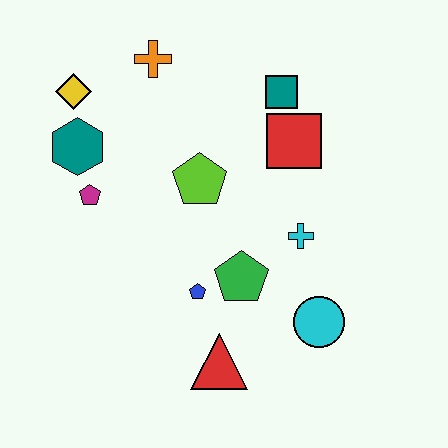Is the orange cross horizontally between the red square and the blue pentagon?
No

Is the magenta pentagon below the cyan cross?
No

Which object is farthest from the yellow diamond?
The cyan circle is farthest from the yellow diamond.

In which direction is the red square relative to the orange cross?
The red square is to the right of the orange cross.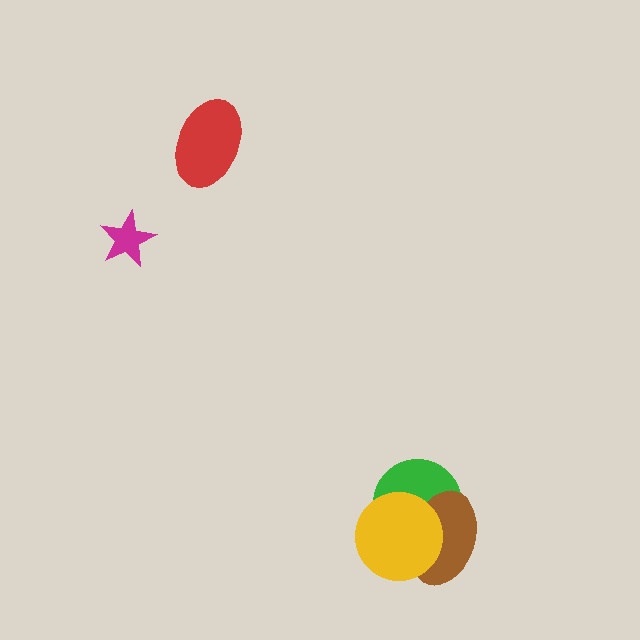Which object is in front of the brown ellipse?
The yellow circle is in front of the brown ellipse.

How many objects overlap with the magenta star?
0 objects overlap with the magenta star.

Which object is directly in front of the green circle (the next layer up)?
The brown ellipse is directly in front of the green circle.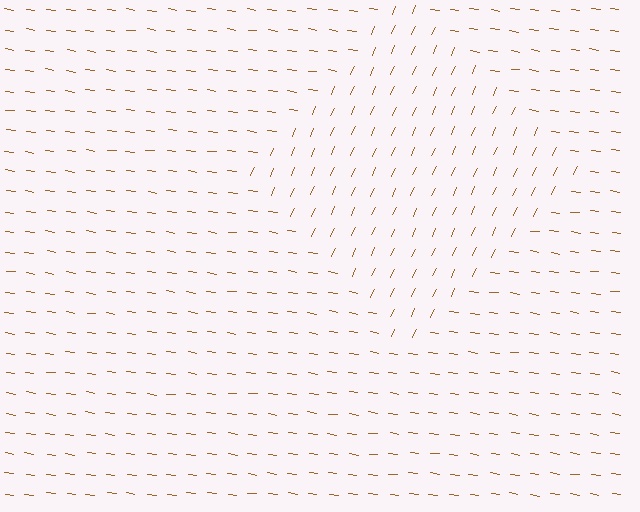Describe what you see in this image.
The image is filled with small brown line segments. A diamond region in the image has lines oriented differently from the surrounding lines, creating a visible texture boundary.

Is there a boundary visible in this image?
Yes, there is a texture boundary formed by a change in line orientation.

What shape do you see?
I see a diamond.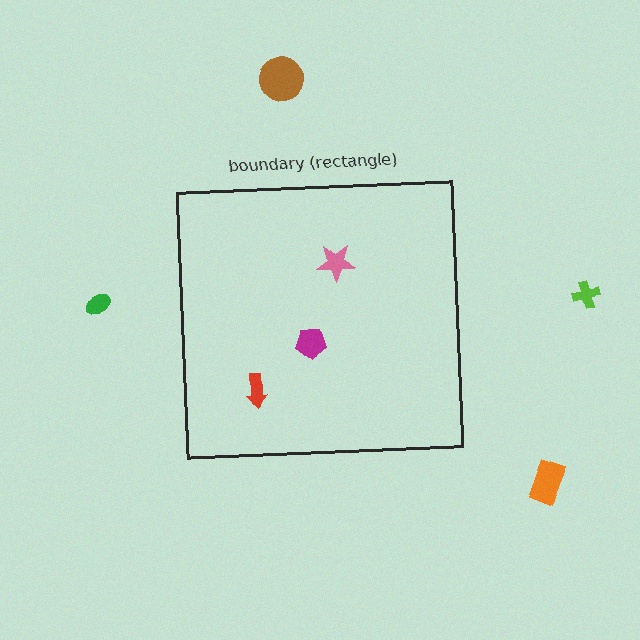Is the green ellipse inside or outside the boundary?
Outside.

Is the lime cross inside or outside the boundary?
Outside.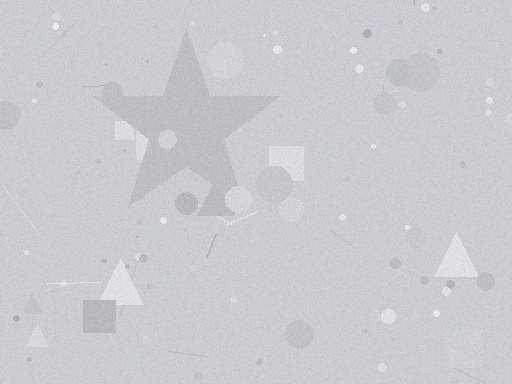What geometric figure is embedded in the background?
A star is embedded in the background.